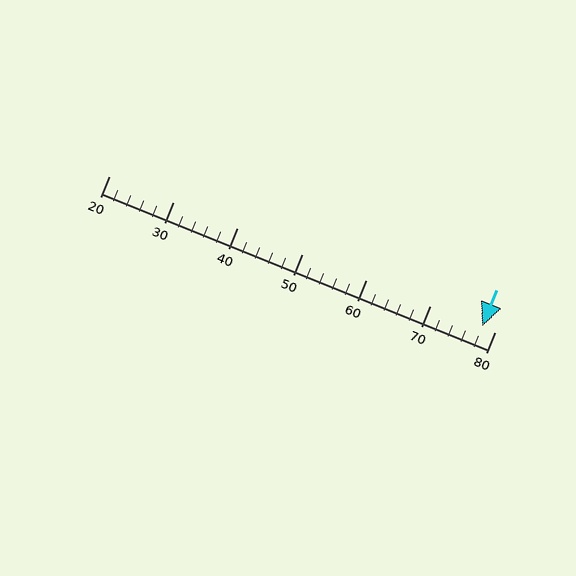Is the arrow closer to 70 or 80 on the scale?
The arrow is closer to 80.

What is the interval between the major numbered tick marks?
The major tick marks are spaced 10 units apart.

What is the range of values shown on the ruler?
The ruler shows values from 20 to 80.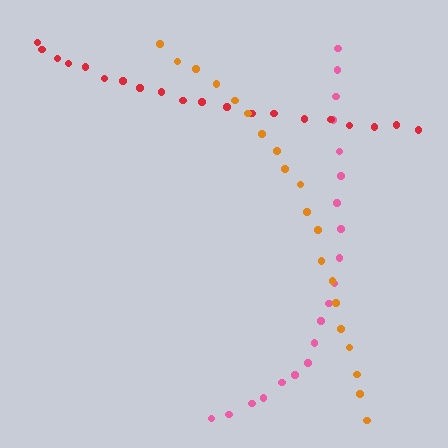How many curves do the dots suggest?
There are 3 distinct paths.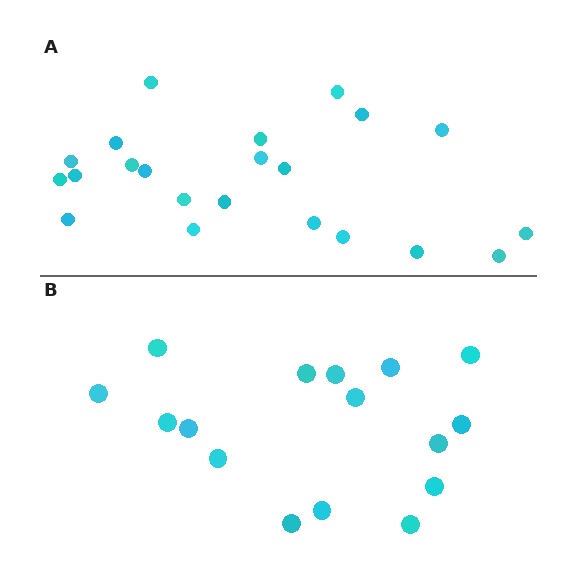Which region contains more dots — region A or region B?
Region A (the top region) has more dots.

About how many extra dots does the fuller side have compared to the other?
Region A has about 6 more dots than region B.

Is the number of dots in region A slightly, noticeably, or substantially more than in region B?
Region A has noticeably more, but not dramatically so. The ratio is roughly 1.4 to 1.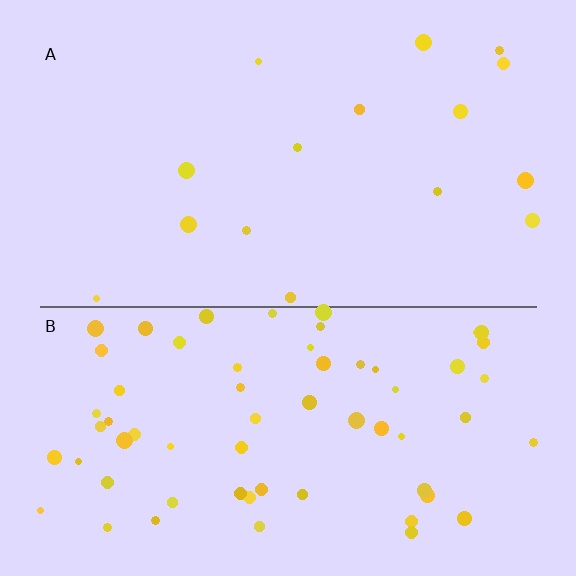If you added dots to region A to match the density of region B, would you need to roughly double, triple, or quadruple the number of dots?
Approximately quadruple.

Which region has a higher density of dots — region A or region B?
B (the bottom).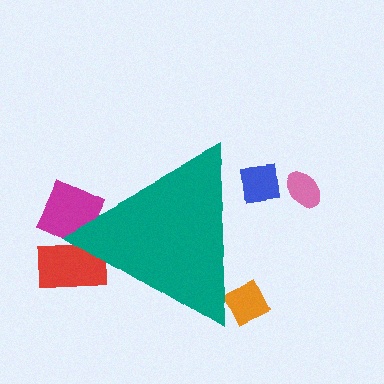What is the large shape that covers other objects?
A teal triangle.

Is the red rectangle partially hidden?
Yes, the red rectangle is partially hidden behind the teal triangle.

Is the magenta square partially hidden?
Yes, the magenta square is partially hidden behind the teal triangle.